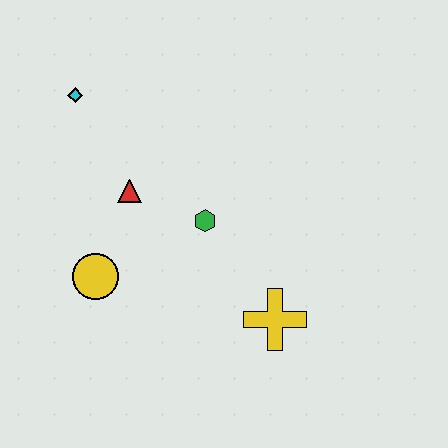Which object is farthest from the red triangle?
The yellow cross is farthest from the red triangle.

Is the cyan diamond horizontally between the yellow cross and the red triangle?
No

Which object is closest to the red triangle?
The green hexagon is closest to the red triangle.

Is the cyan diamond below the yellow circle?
No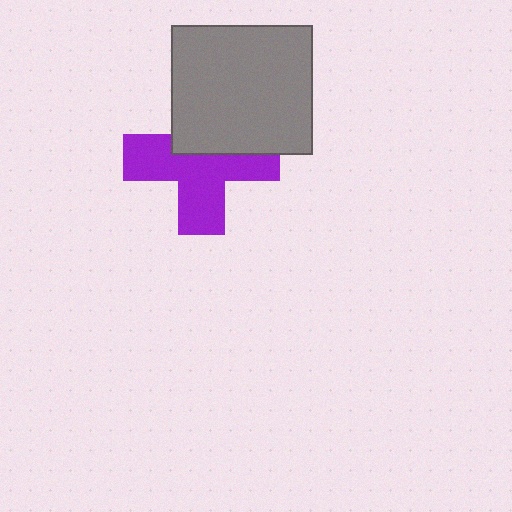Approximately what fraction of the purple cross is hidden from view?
Roughly 39% of the purple cross is hidden behind the gray rectangle.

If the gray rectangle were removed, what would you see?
You would see the complete purple cross.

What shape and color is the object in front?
The object in front is a gray rectangle.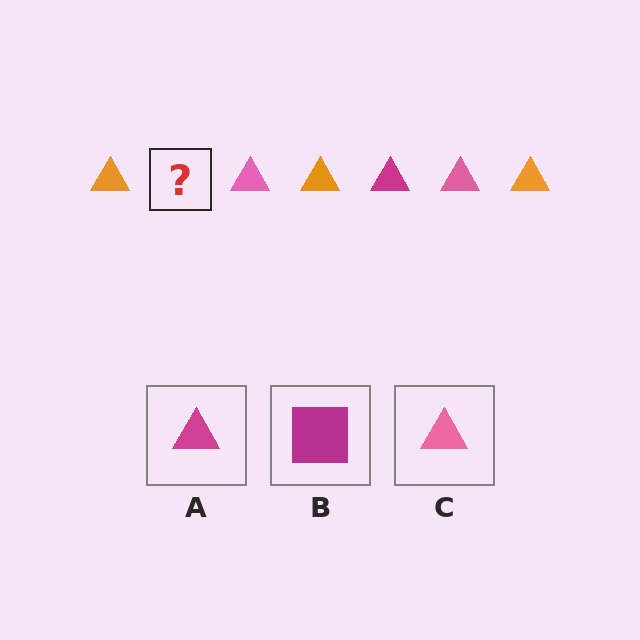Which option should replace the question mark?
Option A.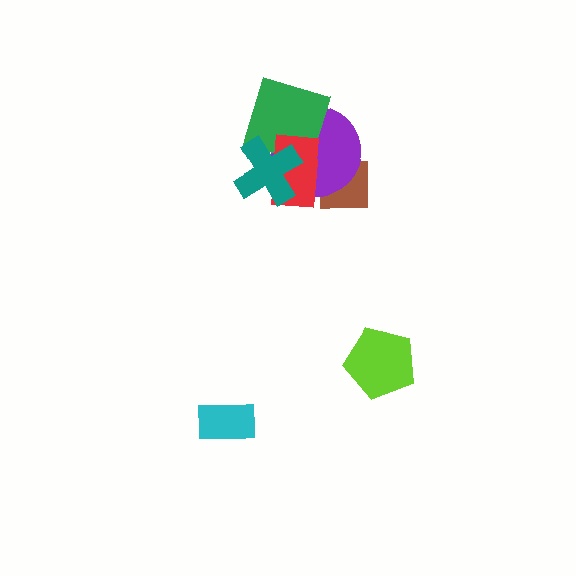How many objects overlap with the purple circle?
4 objects overlap with the purple circle.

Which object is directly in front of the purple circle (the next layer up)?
The green diamond is directly in front of the purple circle.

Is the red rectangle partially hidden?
Yes, it is partially covered by another shape.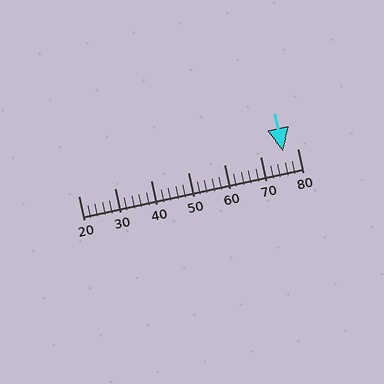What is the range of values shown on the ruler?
The ruler shows values from 20 to 80.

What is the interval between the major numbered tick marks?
The major tick marks are spaced 10 units apart.